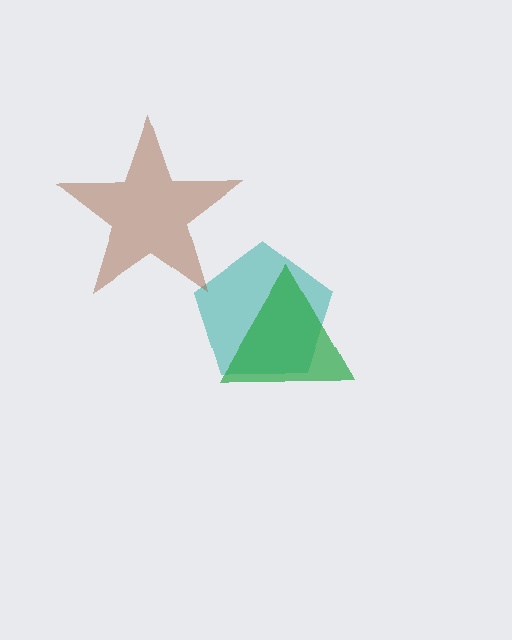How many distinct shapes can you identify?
There are 3 distinct shapes: a teal pentagon, a brown star, a green triangle.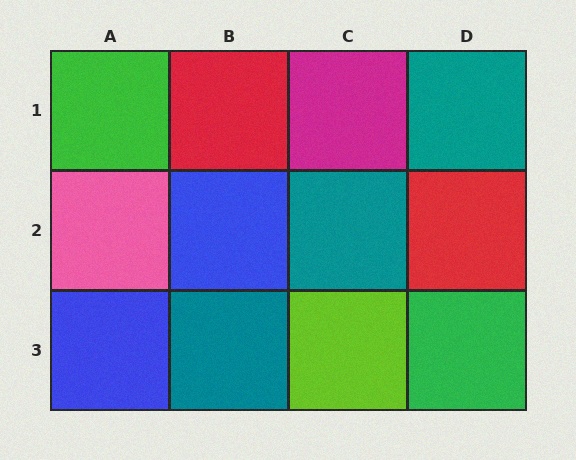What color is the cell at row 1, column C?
Magenta.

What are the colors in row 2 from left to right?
Pink, blue, teal, red.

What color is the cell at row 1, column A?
Green.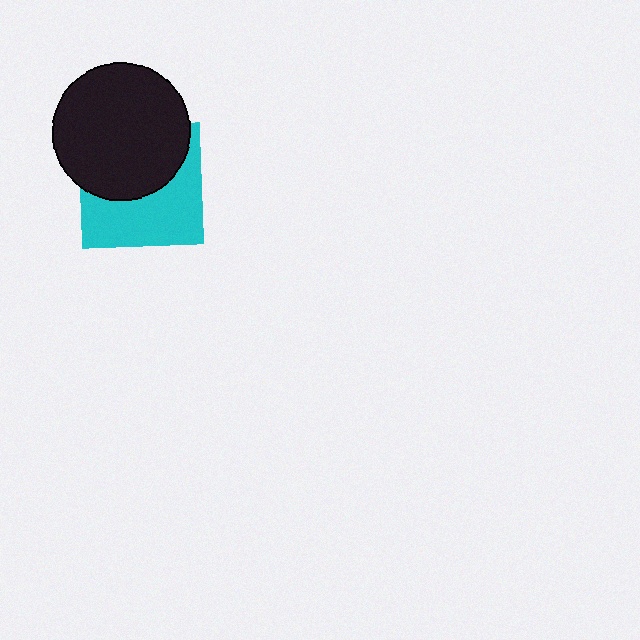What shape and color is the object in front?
The object in front is a black circle.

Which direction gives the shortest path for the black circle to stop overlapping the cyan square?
Moving up gives the shortest separation.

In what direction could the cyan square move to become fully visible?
The cyan square could move down. That would shift it out from behind the black circle entirely.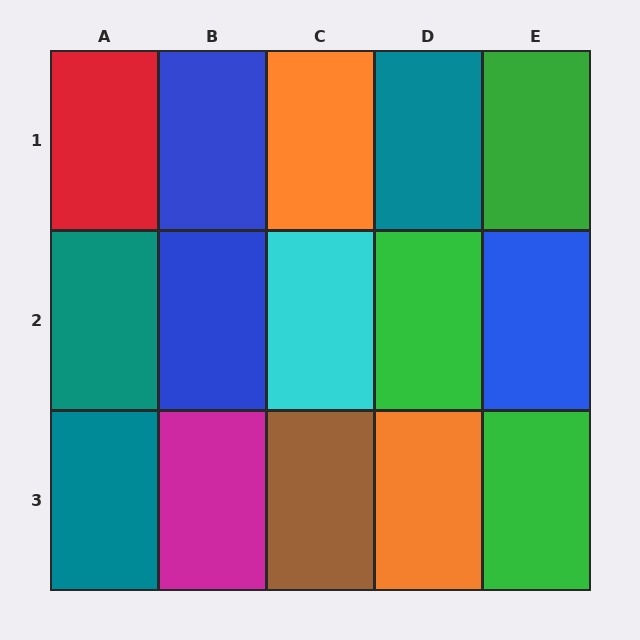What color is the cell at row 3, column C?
Brown.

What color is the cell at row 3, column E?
Green.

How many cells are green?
3 cells are green.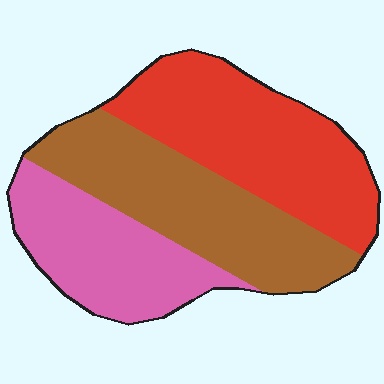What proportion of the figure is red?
Red covers about 40% of the figure.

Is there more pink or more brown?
Brown.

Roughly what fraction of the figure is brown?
Brown covers about 35% of the figure.